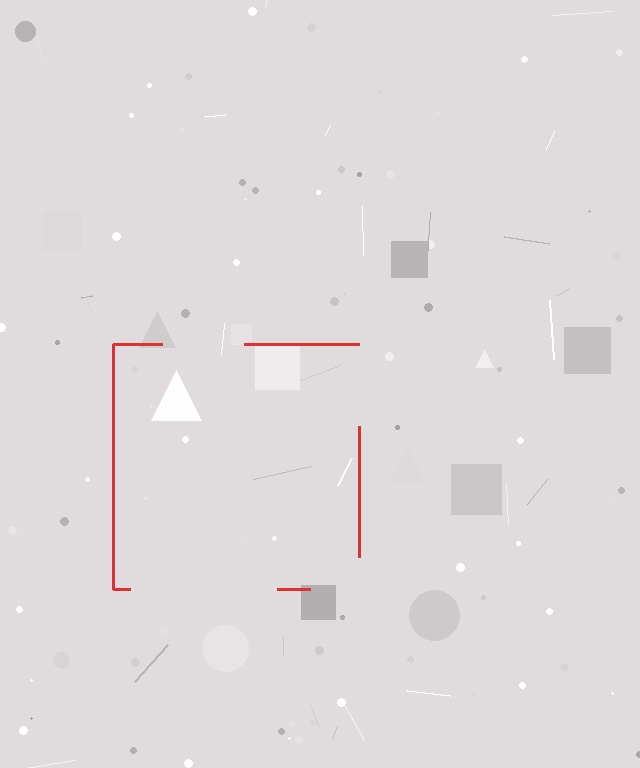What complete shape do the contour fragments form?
The contour fragments form a square.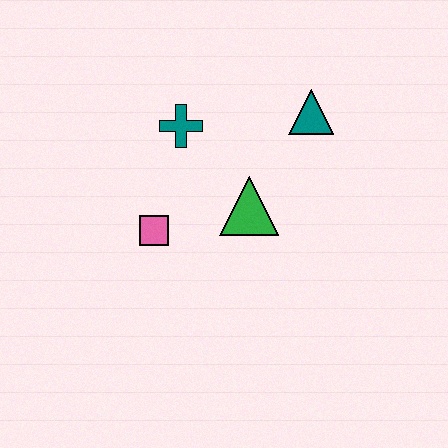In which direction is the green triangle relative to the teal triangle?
The green triangle is below the teal triangle.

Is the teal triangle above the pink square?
Yes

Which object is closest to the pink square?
The green triangle is closest to the pink square.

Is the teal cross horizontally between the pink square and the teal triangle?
Yes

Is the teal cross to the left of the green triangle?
Yes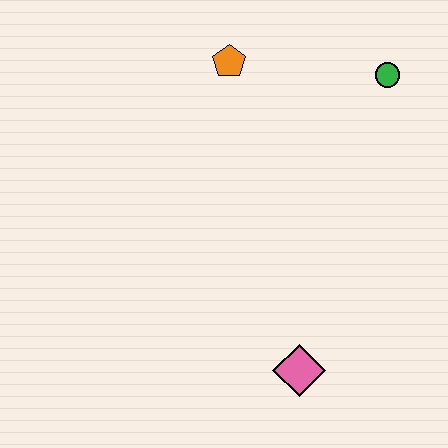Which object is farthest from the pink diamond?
The orange pentagon is farthest from the pink diamond.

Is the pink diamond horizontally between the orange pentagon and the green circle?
Yes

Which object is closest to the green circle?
The orange pentagon is closest to the green circle.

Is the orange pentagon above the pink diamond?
Yes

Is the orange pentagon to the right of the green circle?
No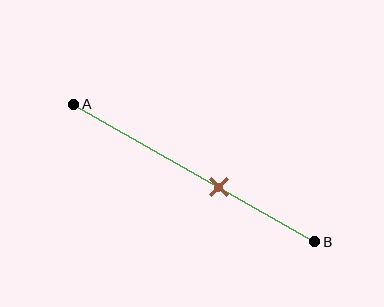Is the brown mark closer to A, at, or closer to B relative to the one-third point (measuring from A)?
The brown mark is closer to point B than the one-third point of segment AB.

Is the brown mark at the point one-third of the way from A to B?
No, the mark is at about 60% from A, not at the 33% one-third point.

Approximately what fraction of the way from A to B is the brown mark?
The brown mark is approximately 60% of the way from A to B.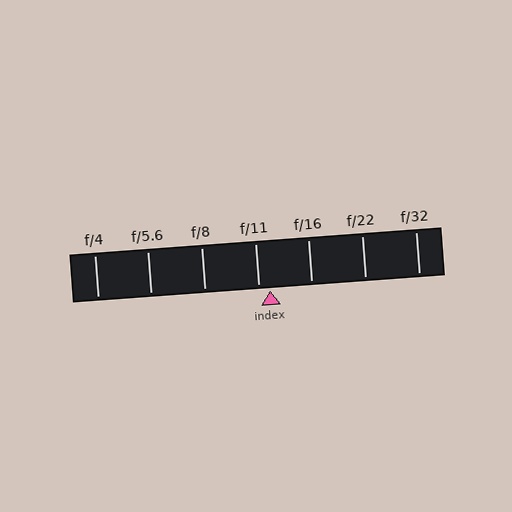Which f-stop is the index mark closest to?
The index mark is closest to f/11.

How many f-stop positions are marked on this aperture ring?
There are 7 f-stop positions marked.